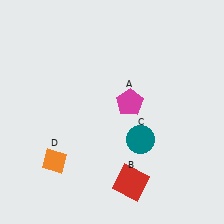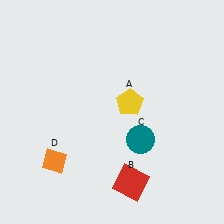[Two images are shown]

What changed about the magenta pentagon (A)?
In Image 1, A is magenta. In Image 2, it changed to yellow.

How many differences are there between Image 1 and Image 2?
There is 1 difference between the two images.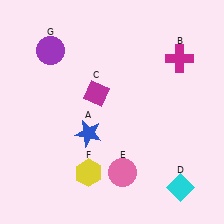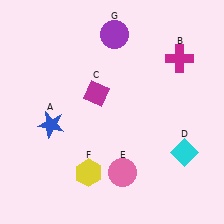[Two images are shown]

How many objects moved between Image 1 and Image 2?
3 objects moved between the two images.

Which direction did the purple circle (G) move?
The purple circle (G) moved right.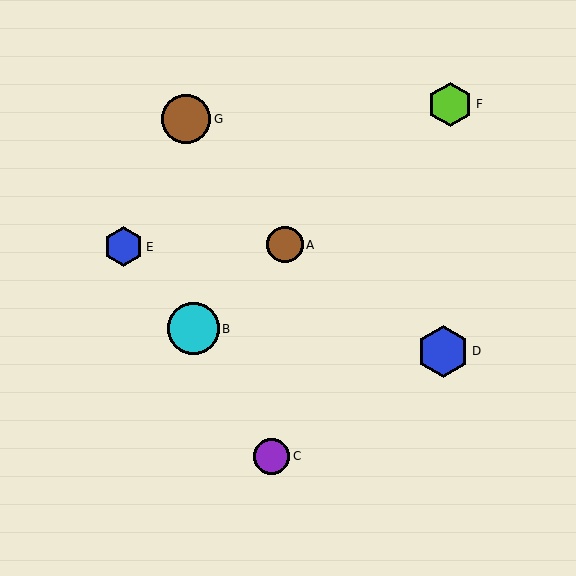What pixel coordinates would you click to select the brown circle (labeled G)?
Click at (186, 119) to select the brown circle G.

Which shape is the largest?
The blue hexagon (labeled D) is the largest.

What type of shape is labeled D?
Shape D is a blue hexagon.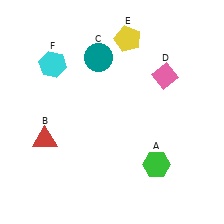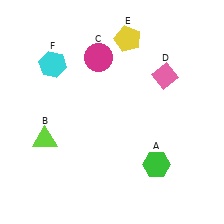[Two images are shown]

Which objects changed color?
B changed from red to lime. C changed from teal to magenta.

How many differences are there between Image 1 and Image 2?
There are 2 differences between the two images.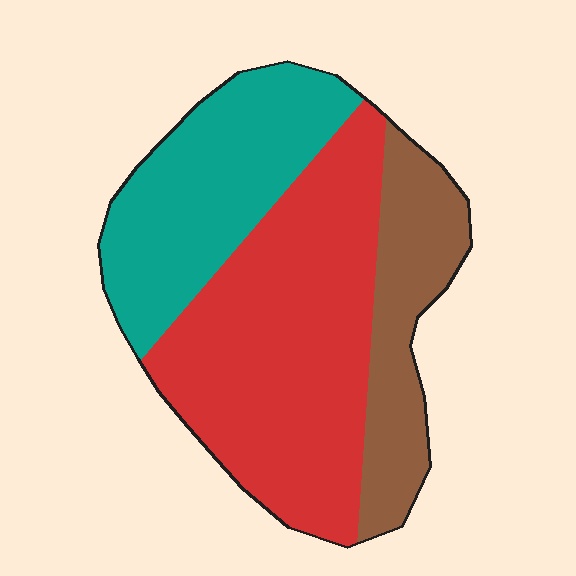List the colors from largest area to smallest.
From largest to smallest: red, teal, brown.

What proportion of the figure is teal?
Teal covers around 30% of the figure.